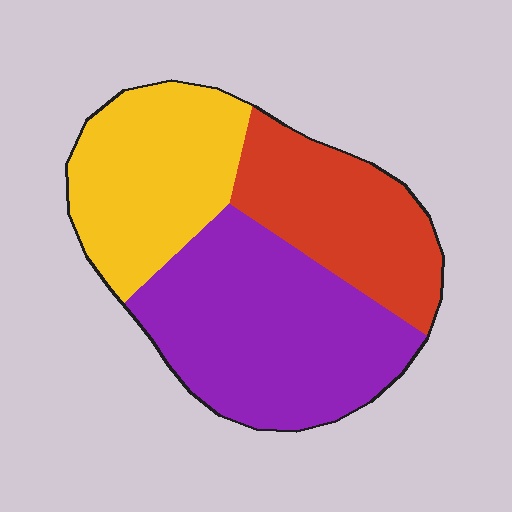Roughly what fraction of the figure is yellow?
Yellow covers around 30% of the figure.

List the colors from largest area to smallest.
From largest to smallest: purple, yellow, red.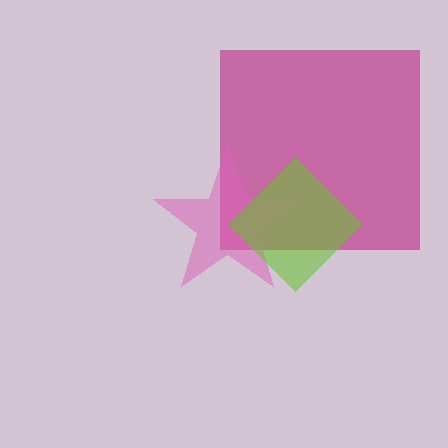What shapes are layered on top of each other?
The layered shapes are: a magenta square, a pink star, a lime diamond.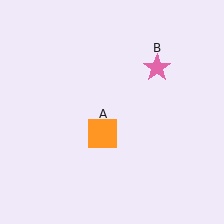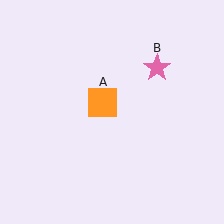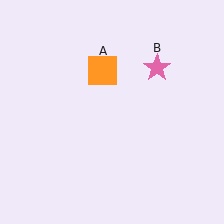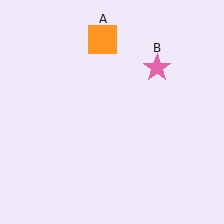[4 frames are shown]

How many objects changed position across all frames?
1 object changed position: orange square (object A).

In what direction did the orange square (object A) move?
The orange square (object A) moved up.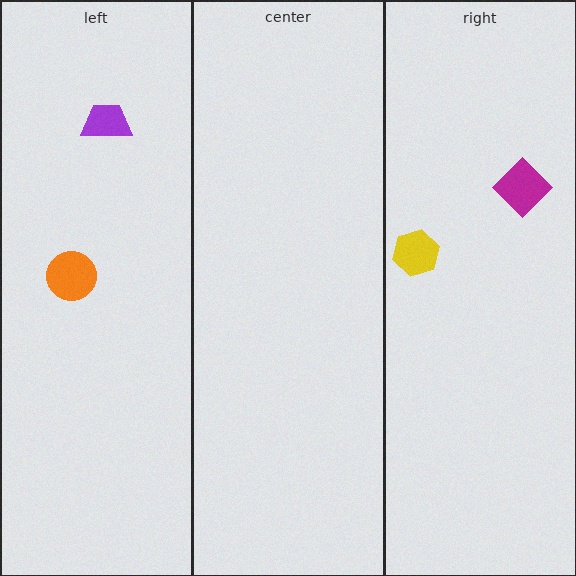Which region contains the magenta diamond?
The right region.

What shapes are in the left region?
The orange circle, the purple trapezoid.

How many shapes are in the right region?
2.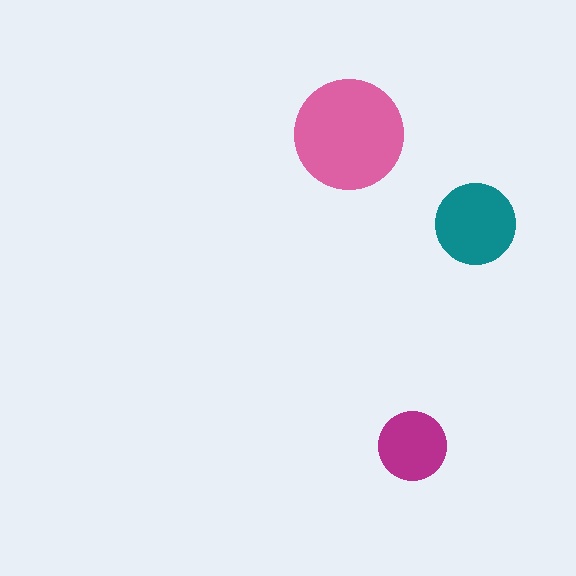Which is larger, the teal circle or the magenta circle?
The teal one.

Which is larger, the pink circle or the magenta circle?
The pink one.